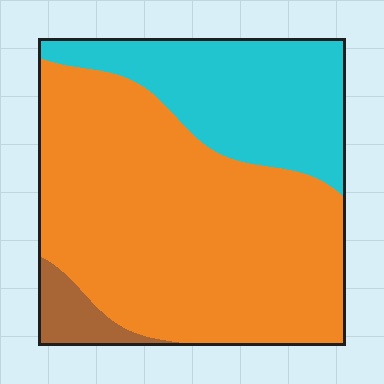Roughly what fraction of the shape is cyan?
Cyan takes up about one quarter (1/4) of the shape.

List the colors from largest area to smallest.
From largest to smallest: orange, cyan, brown.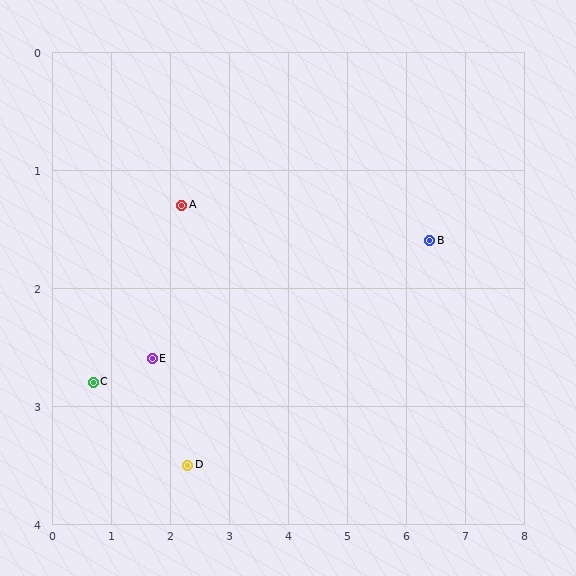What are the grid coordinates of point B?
Point B is at approximately (6.4, 1.6).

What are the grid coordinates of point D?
Point D is at approximately (2.3, 3.5).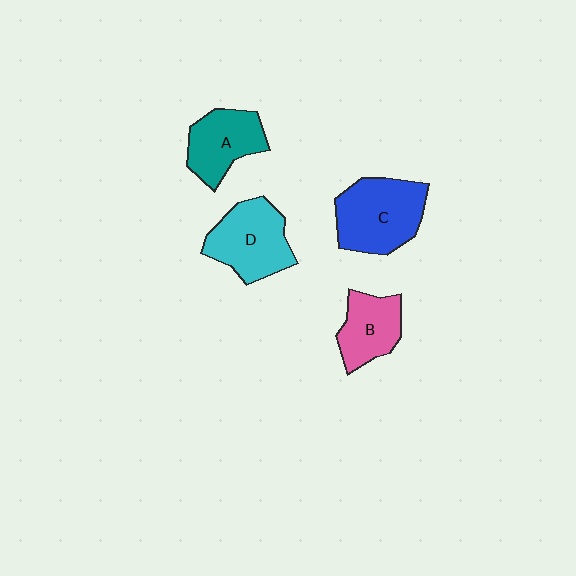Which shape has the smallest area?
Shape B (pink).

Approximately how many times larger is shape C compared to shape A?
Approximately 1.3 times.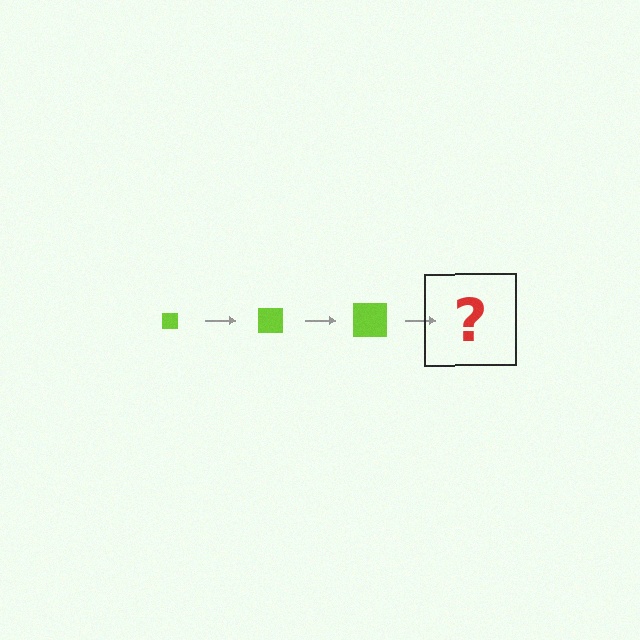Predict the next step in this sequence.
The next step is a lime square, larger than the previous one.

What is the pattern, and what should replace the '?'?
The pattern is that the square gets progressively larger each step. The '?' should be a lime square, larger than the previous one.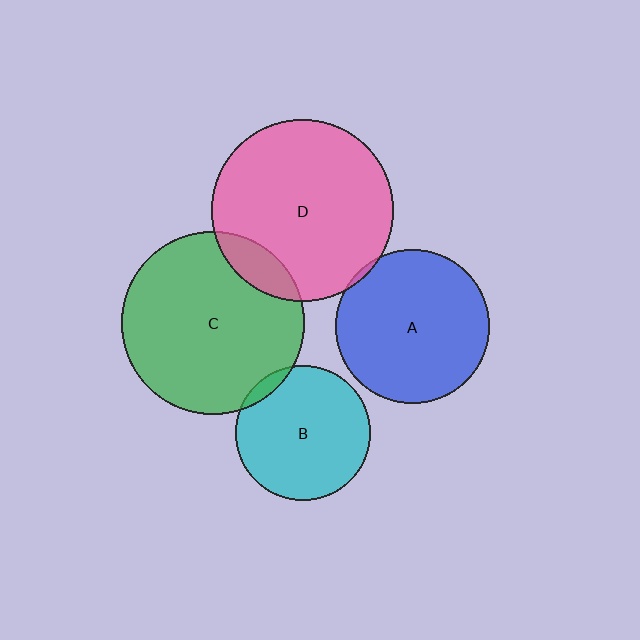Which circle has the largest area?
Circle C (green).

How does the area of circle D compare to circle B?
Approximately 1.8 times.